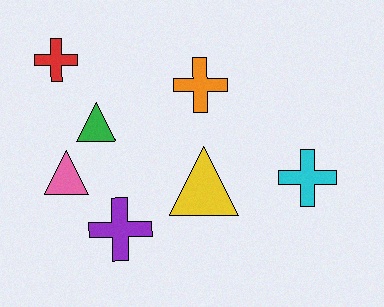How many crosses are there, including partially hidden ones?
There are 4 crosses.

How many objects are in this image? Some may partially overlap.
There are 7 objects.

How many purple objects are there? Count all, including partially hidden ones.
There is 1 purple object.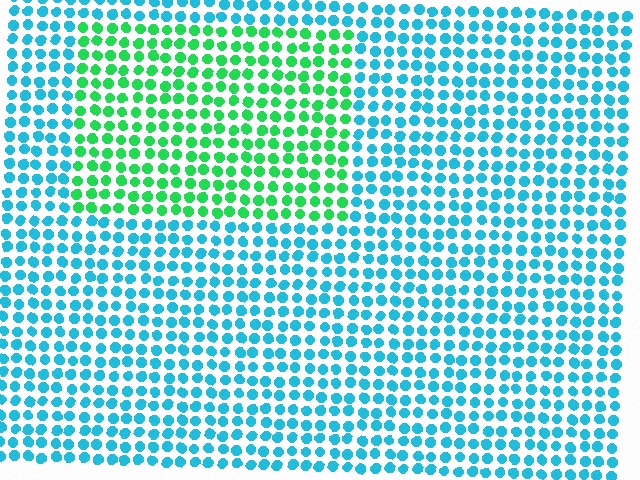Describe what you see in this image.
The image is filled with small cyan elements in a uniform arrangement. A rectangle-shaped region is visible where the elements are tinted to a slightly different hue, forming a subtle color boundary.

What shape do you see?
I see a rectangle.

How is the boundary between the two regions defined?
The boundary is defined purely by a slight shift in hue (about 54 degrees). Spacing, size, and orientation are identical on both sides.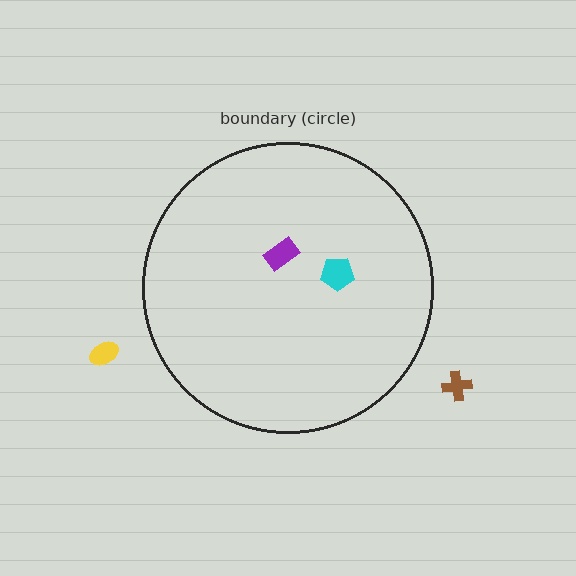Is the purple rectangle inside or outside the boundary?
Inside.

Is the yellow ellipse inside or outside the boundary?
Outside.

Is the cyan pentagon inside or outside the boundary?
Inside.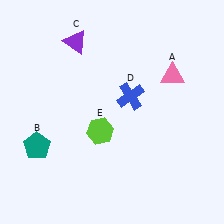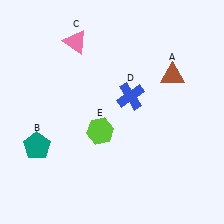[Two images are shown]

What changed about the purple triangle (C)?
In Image 1, C is purple. In Image 2, it changed to pink.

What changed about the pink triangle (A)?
In Image 1, A is pink. In Image 2, it changed to brown.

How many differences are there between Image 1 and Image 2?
There are 2 differences between the two images.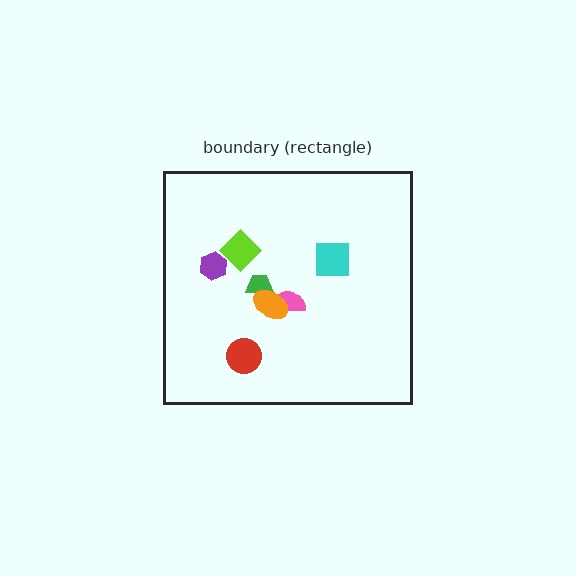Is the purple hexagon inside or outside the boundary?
Inside.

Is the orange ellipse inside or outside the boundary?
Inside.